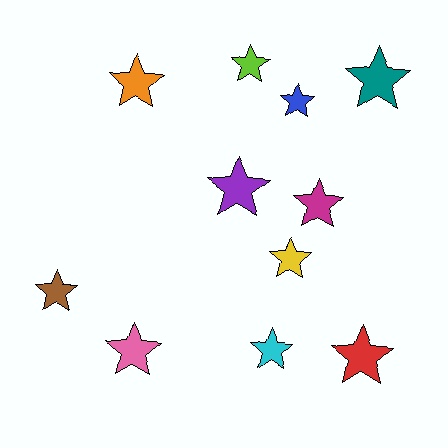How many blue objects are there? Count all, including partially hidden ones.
There is 1 blue object.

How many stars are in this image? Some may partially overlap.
There are 11 stars.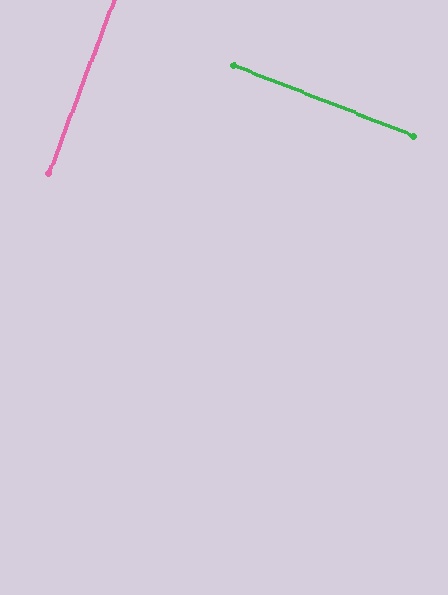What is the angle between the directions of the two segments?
Approximately 89 degrees.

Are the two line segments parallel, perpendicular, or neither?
Perpendicular — they meet at approximately 89°.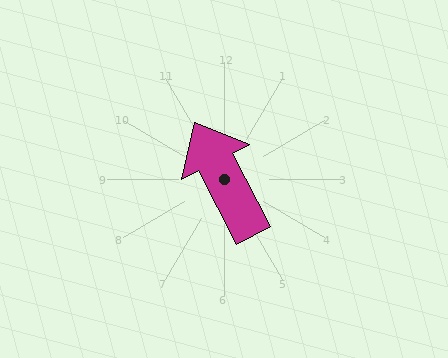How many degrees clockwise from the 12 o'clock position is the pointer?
Approximately 333 degrees.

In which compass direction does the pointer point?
Northwest.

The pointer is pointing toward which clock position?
Roughly 11 o'clock.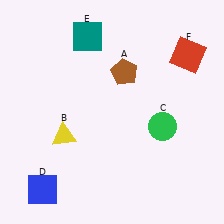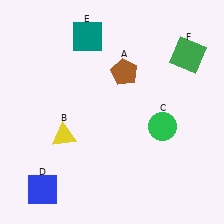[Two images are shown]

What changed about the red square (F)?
In Image 1, F is red. In Image 2, it changed to green.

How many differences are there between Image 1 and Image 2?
There is 1 difference between the two images.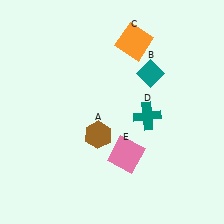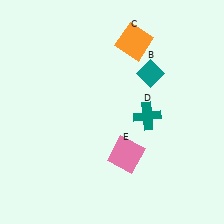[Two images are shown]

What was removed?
The brown hexagon (A) was removed in Image 2.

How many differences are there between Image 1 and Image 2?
There is 1 difference between the two images.